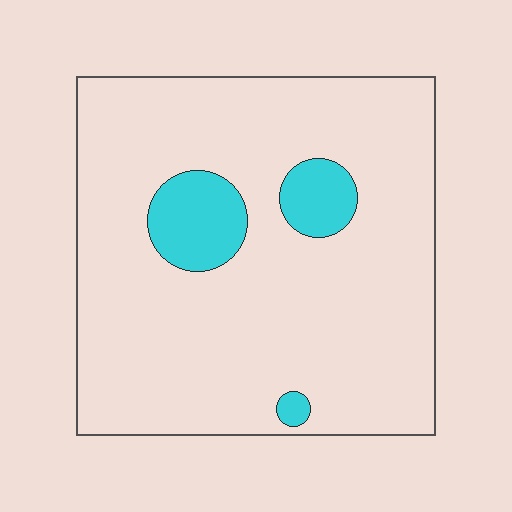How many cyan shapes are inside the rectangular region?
3.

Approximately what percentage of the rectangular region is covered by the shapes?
Approximately 10%.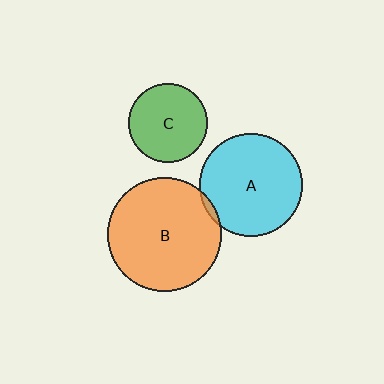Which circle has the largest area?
Circle B (orange).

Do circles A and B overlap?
Yes.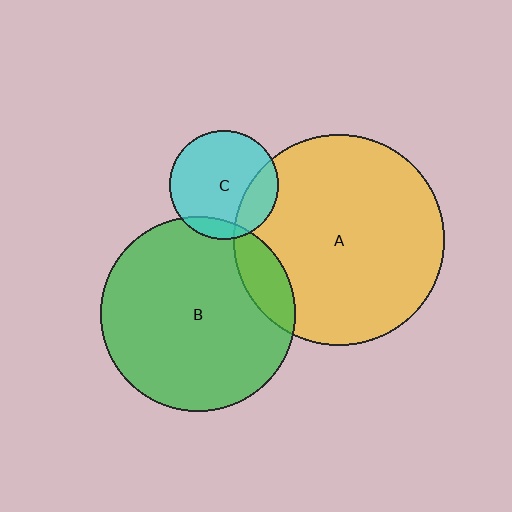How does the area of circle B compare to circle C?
Approximately 3.2 times.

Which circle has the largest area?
Circle A (yellow).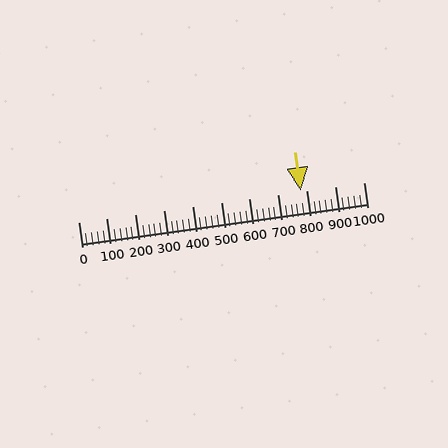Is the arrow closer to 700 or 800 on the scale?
The arrow is closer to 800.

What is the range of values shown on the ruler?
The ruler shows values from 0 to 1000.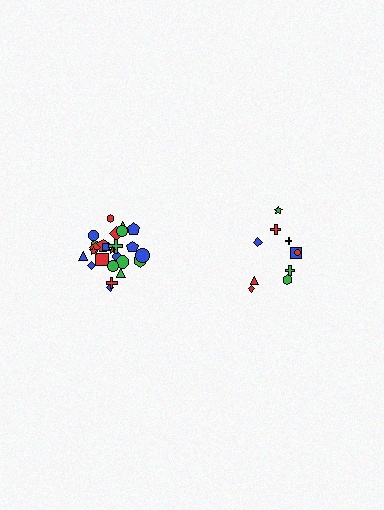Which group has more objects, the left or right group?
The left group.